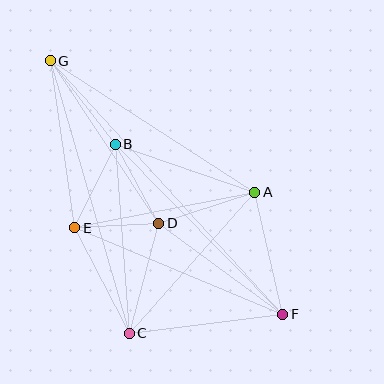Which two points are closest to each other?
Points D and E are closest to each other.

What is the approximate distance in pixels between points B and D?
The distance between B and D is approximately 90 pixels.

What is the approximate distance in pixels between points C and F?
The distance between C and F is approximately 155 pixels.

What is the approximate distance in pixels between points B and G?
The distance between B and G is approximately 106 pixels.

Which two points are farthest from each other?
Points F and G are farthest from each other.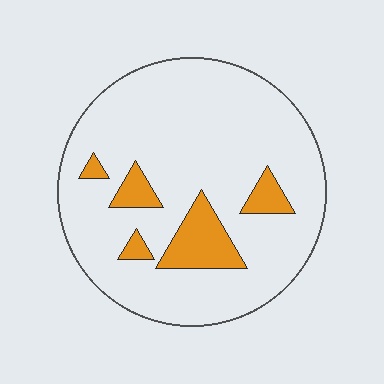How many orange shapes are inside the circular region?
5.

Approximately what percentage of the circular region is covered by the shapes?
Approximately 15%.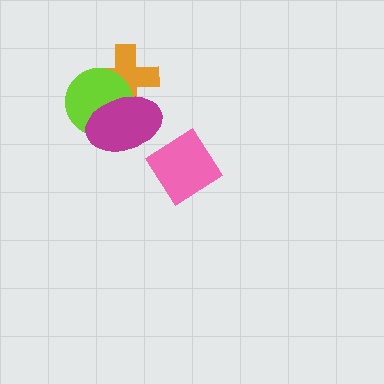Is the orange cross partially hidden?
Yes, it is partially covered by another shape.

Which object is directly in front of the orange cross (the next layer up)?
The lime circle is directly in front of the orange cross.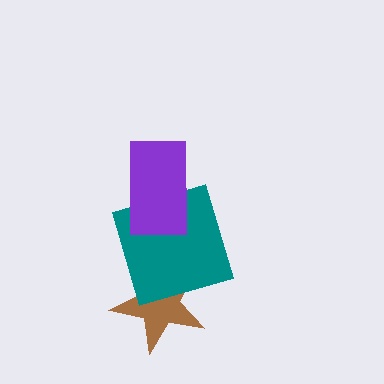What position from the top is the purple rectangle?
The purple rectangle is 1st from the top.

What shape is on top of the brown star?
The teal square is on top of the brown star.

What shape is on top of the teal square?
The purple rectangle is on top of the teal square.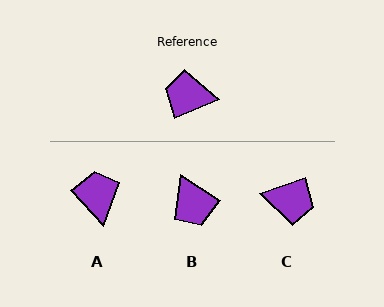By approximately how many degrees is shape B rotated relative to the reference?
Approximately 124 degrees counter-clockwise.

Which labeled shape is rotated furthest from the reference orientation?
C, about 176 degrees away.